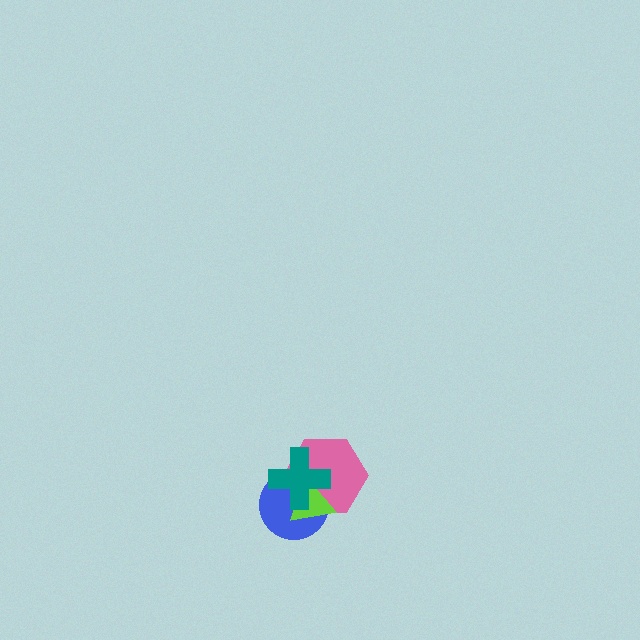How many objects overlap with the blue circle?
3 objects overlap with the blue circle.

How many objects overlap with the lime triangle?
3 objects overlap with the lime triangle.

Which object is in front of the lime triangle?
The teal cross is in front of the lime triangle.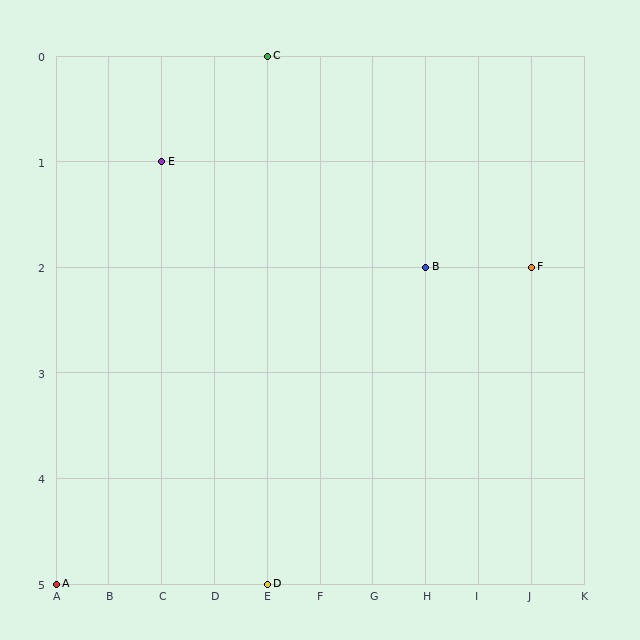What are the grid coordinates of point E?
Point E is at grid coordinates (C, 1).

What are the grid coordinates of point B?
Point B is at grid coordinates (H, 2).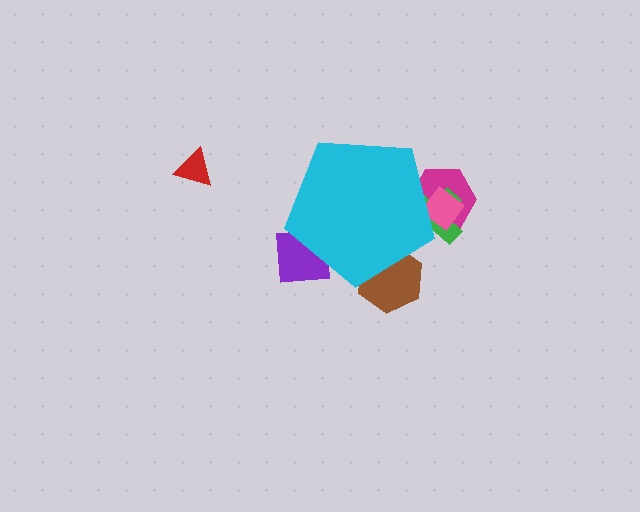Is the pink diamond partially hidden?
Yes, the pink diamond is partially hidden behind the cyan pentagon.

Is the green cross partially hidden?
Yes, the green cross is partially hidden behind the cyan pentagon.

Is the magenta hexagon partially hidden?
Yes, the magenta hexagon is partially hidden behind the cyan pentagon.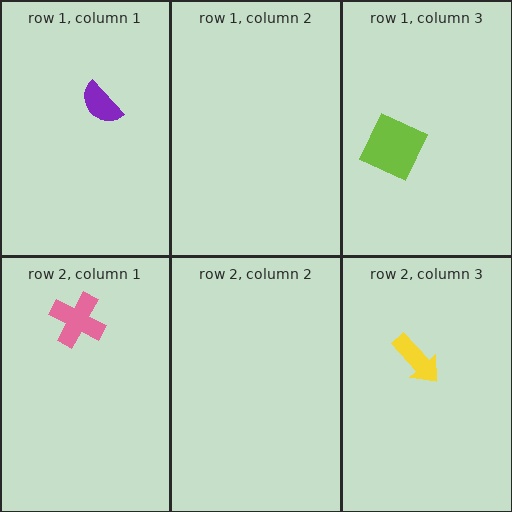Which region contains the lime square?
The row 1, column 3 region.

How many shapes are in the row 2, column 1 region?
1.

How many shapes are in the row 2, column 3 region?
1.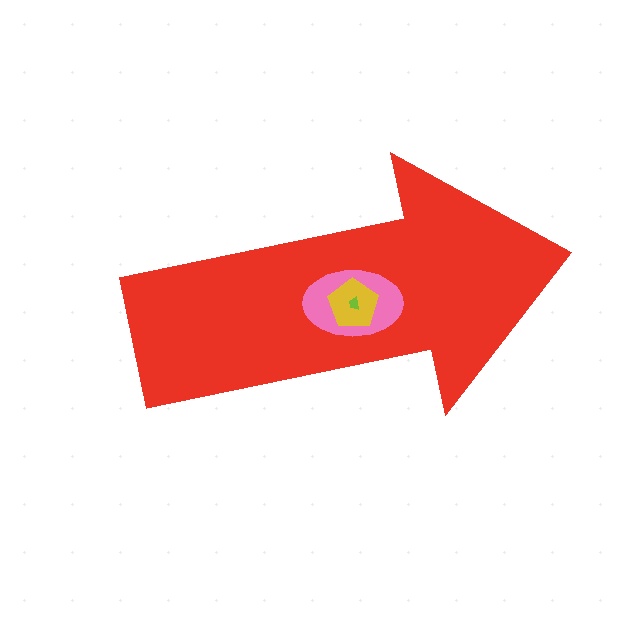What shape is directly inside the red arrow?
The pink ellipse.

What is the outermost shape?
The red arrow.